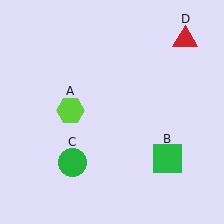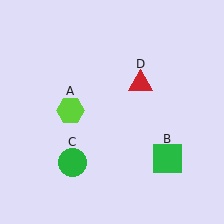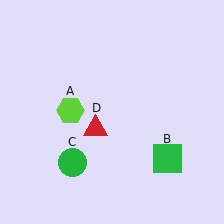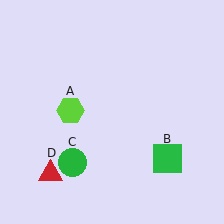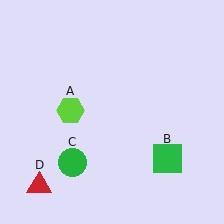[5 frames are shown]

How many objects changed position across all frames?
1 object changed position: red triangle (object D).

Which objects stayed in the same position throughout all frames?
Lime hexagon (object A) and green square (object B) and green circle (object C) remained stationary.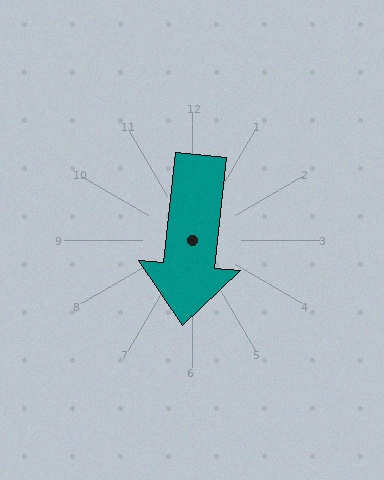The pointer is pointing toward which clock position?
Roughly 6 o'clock.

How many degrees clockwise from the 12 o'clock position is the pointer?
Approximately 186 degrees.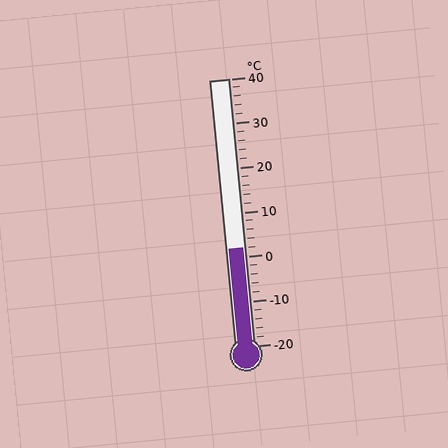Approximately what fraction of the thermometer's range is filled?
The thermometer is filled to approximately 35% of its range.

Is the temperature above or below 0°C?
The temperature is above 0°C.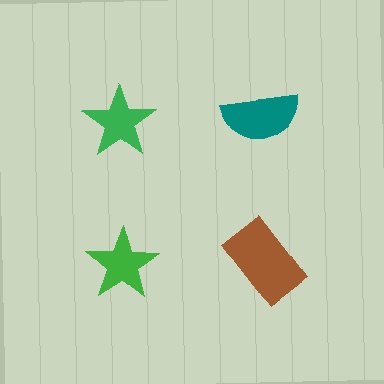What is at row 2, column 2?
A brown rectangle.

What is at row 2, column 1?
A green star.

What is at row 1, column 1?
A green star.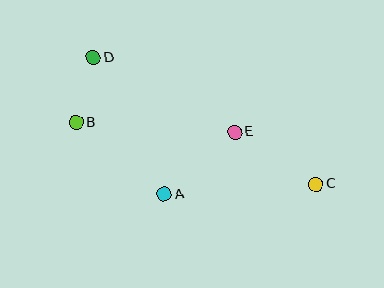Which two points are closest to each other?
Points B and D are closest to each other.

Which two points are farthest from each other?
Points C and D are farthest from each other.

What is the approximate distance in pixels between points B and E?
The distance between B and E is approximately 159 pixels.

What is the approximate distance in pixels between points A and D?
The distance between A and D is approximately 154 pixels.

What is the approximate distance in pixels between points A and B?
The distance between A and B is approximately 113 pixels.